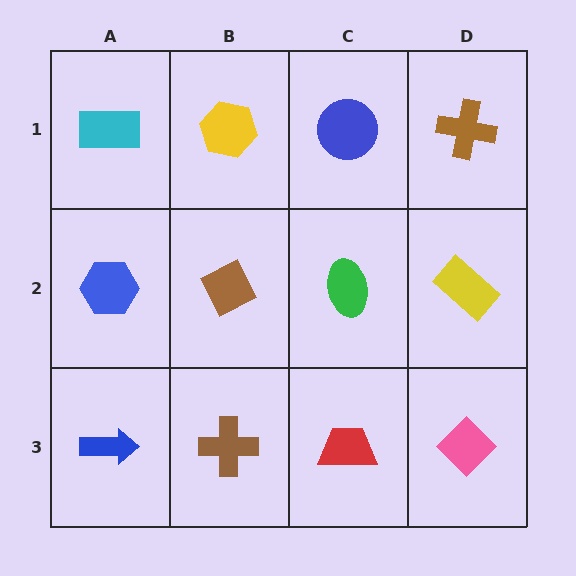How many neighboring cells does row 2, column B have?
4.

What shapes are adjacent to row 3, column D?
A yellow rectangle (row 2, column D), a red trapezoid (row 3, column C).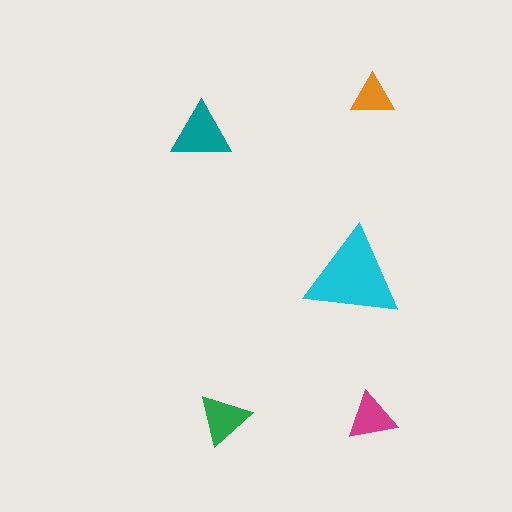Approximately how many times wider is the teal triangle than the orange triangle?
About 1.5 times wider.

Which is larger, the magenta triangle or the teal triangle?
The teal one.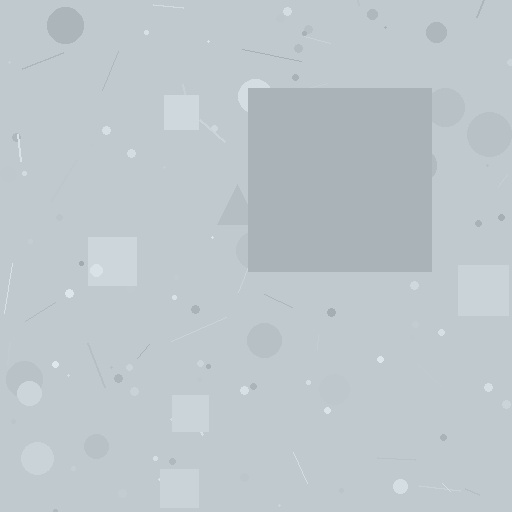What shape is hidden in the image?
A square is hidden in the image.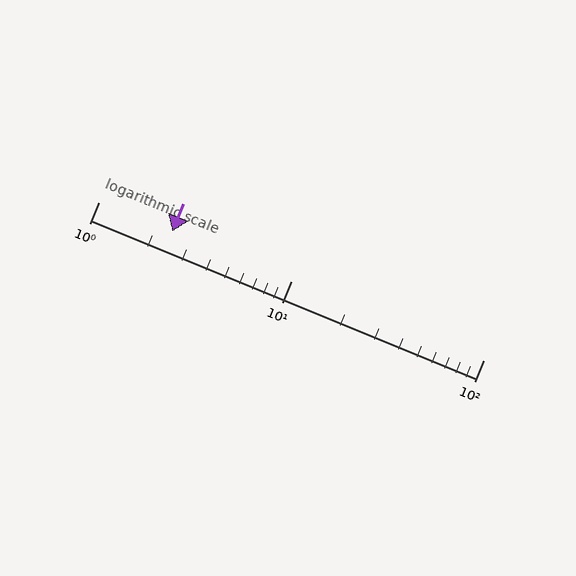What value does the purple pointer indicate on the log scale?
The pointer indicates approximately 2.4.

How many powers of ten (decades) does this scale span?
The scale spans 2 decades, from 1 to 100.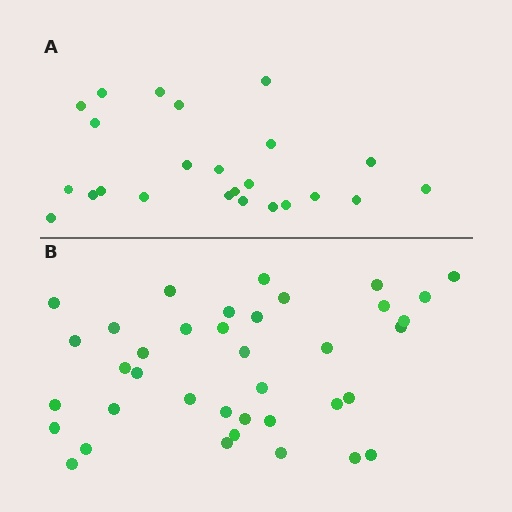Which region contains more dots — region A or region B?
Region B (the bottom region) has more dots.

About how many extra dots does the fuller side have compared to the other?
Region B has approximately 15 more dots than region A.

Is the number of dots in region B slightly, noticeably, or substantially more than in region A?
Region B has substantially more. The ratio is roughly 1.6 to 1.